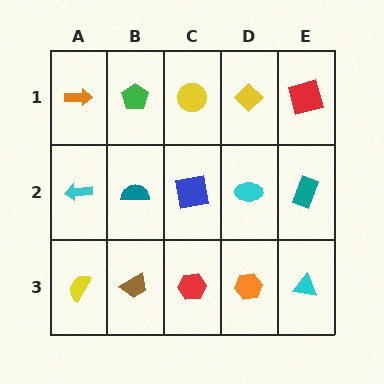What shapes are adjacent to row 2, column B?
A green pentagon (row 1, column B), a brown trapezoid (row 3, column B), a cyan arrow (row 2, column A), a blue square (row 2, column C).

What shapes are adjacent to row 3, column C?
A blue square (row 2, column C), a brown trapezoid (row 3, column B), an orange hexagon (row 3, column D).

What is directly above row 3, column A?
A cyan arrow.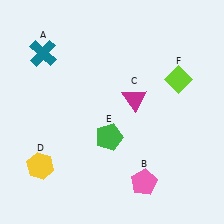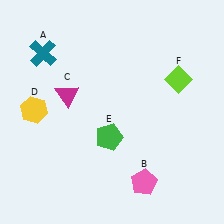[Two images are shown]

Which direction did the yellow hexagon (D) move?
The yellow hexagon (D) moved up.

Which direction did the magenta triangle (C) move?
The magenta triangle (C) moved left.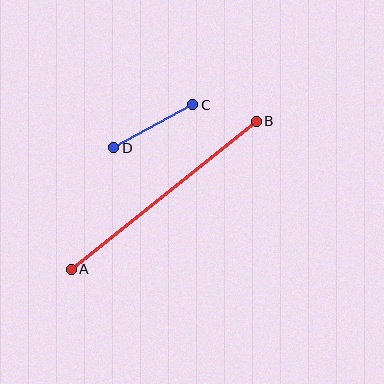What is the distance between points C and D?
The distance is approximately 90 pixels.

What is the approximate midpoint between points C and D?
The midpoint is at approximately (153, 126) pixels.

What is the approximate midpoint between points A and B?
The midpoint is at approximately (164, 195) pixels.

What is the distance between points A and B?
The distance is approximately 237 pixels.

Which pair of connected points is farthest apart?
Points A and B are farthest apart.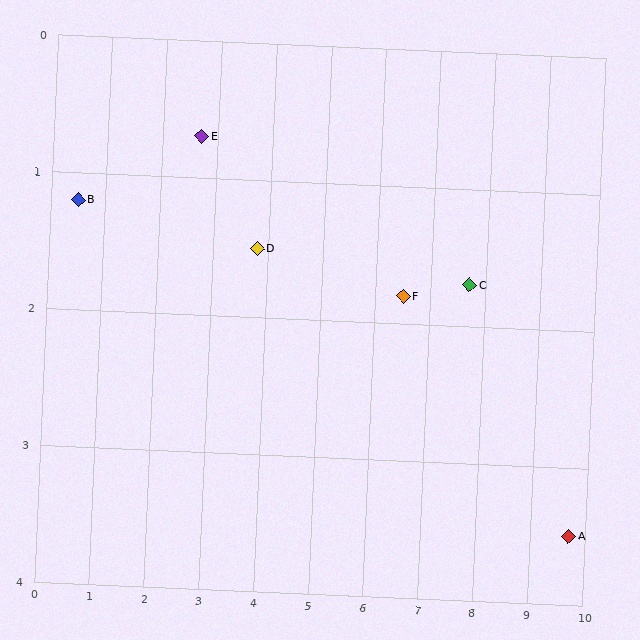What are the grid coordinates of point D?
Point D is at approximately (3.8, 1.5).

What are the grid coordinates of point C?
Point C is at approximately (7.7, 1.7).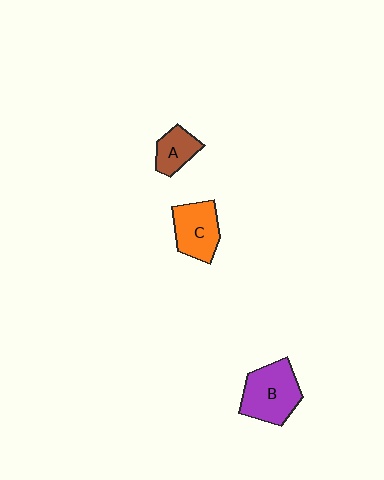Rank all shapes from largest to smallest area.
From largest to smallest: B (purple), C (orange), A (brown).